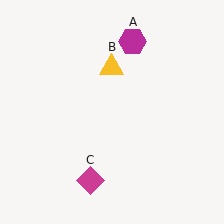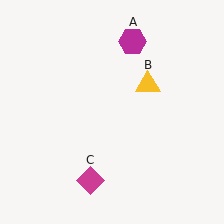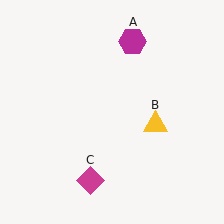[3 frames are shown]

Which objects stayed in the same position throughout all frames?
Magenta hexagon (object A) and magenta diamond (object C) remained stationary.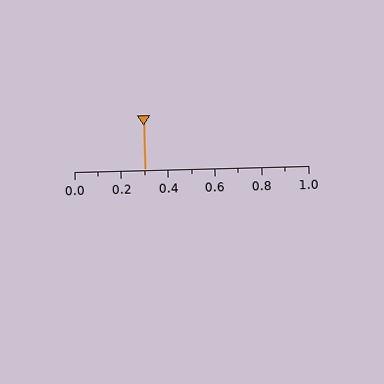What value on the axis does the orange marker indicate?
The marker indicates approximately 0.3.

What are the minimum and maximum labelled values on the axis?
The axis runs from 0.0 to 1.0.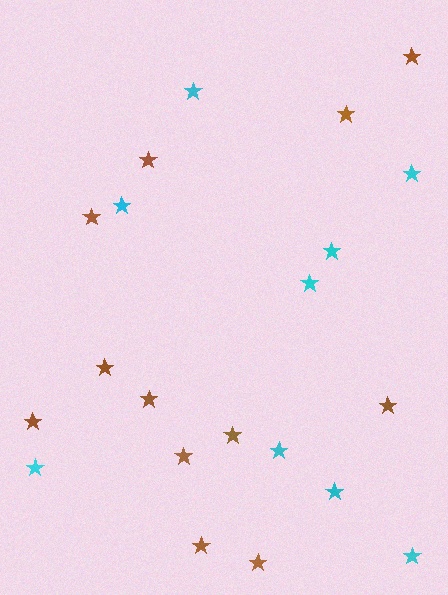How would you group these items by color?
There are 2 groups: one group of brown stars (12) and one group of cyan stars (9).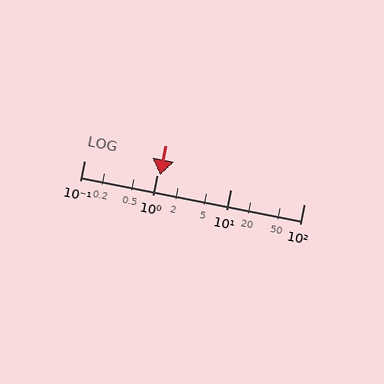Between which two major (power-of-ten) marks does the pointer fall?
The pointer is between 1 and 10.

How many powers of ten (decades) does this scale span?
The scale spans 3 decades, from 0.1 to 100.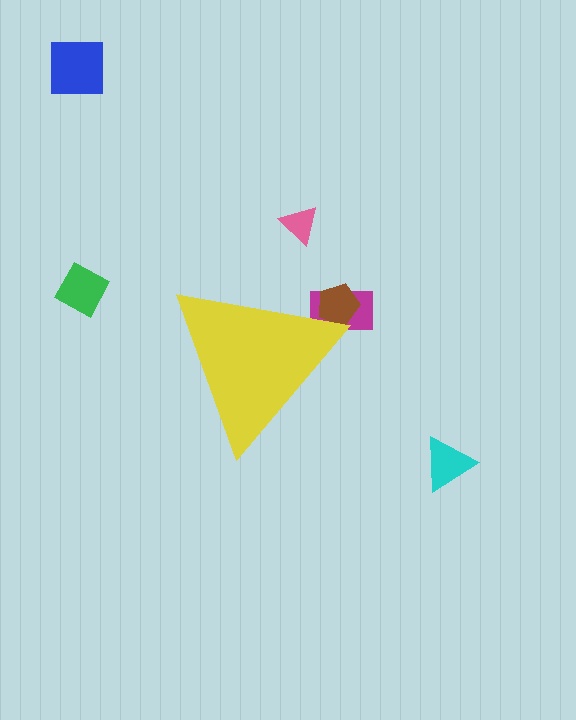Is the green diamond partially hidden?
No, the green diamond is fully visible.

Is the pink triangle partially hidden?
No, the pink triangle is fully visible.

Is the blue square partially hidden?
No, the blue square is fully visible.